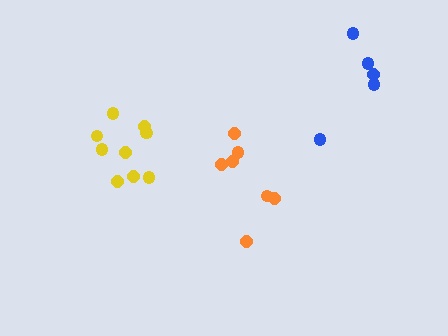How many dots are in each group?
Group 1: 9 dots, Group 2: 7 dots, Group 3: 5 dots (21 total).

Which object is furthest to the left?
The yellow cluster is leftmost.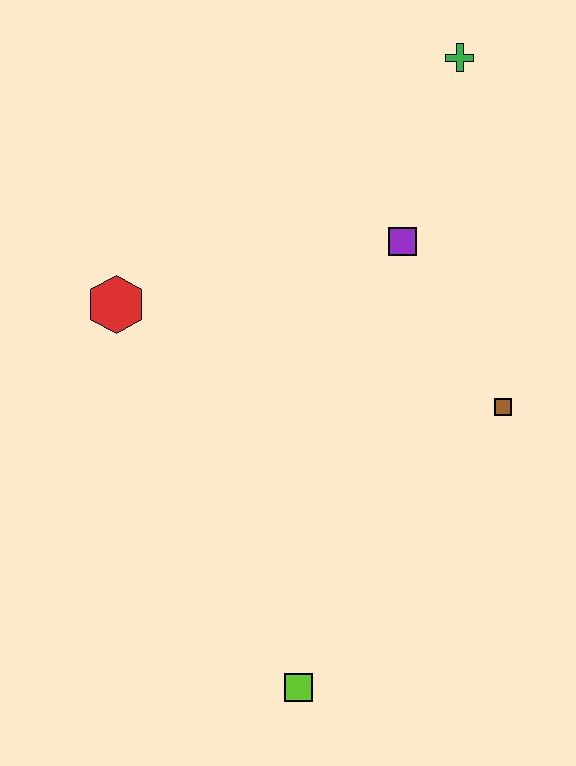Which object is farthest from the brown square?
The red hexagon is farthest from the brown square.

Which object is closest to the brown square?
The purple square is closest to the brown square.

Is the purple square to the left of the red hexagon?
No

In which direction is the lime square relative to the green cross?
The lime square is below the green cross.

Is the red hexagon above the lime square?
Yes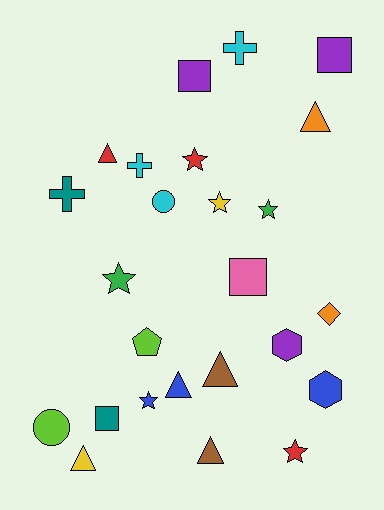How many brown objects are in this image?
There are 2 brown objects.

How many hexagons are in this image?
There are 2 hexagons.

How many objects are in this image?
There are 25 objects.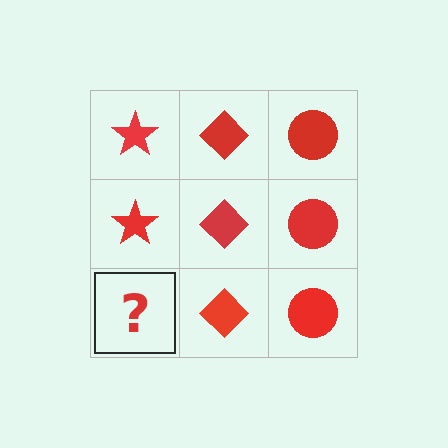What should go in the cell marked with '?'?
The missing cell should contain a red star.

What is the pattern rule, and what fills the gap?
The rule is that each column has a consistent shape. The gap should be filled with a red star.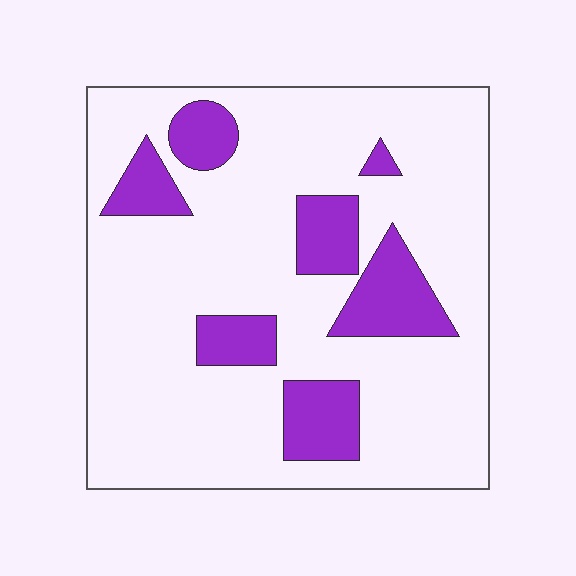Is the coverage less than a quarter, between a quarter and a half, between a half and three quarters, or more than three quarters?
Less than a quarter.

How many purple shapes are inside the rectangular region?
7.